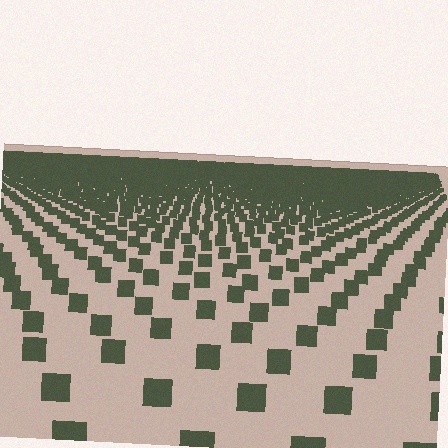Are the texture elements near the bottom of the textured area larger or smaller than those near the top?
Larger. Near the bottom, elements are closer to the viewer and appear at a bigger on-screen size.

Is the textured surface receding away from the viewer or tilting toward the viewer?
The surface is receding away from the viewer. Texture elements get smaller and denser toward the top.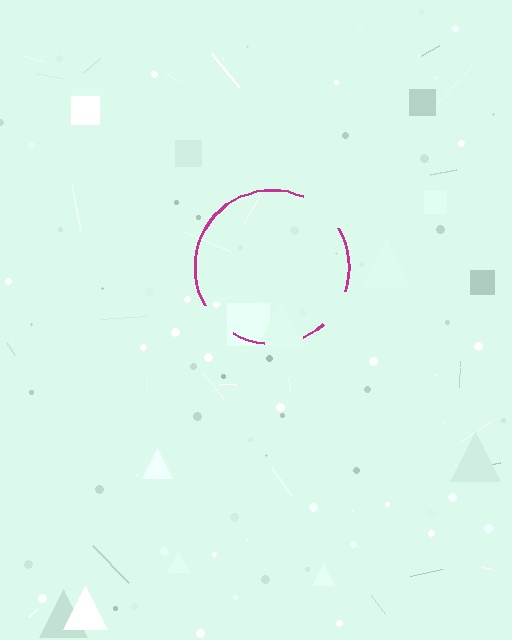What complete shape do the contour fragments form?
The contour fragments form a circle.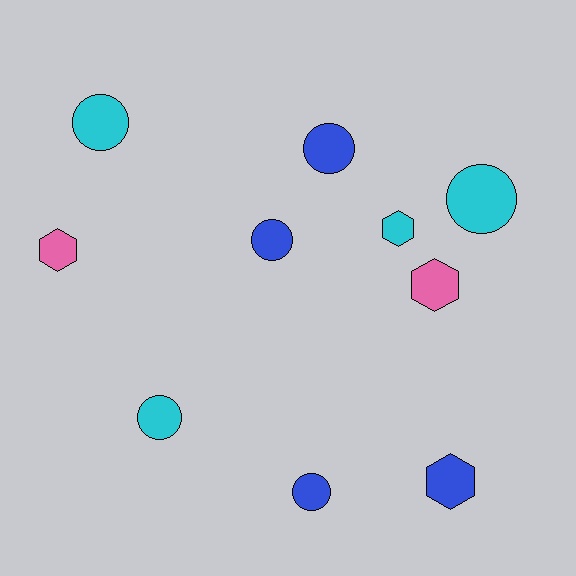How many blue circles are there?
There are 3 blue circles.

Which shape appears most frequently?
Circle, with 6 objects.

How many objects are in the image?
There are 10 objects.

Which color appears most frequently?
Blue, with 4 objects.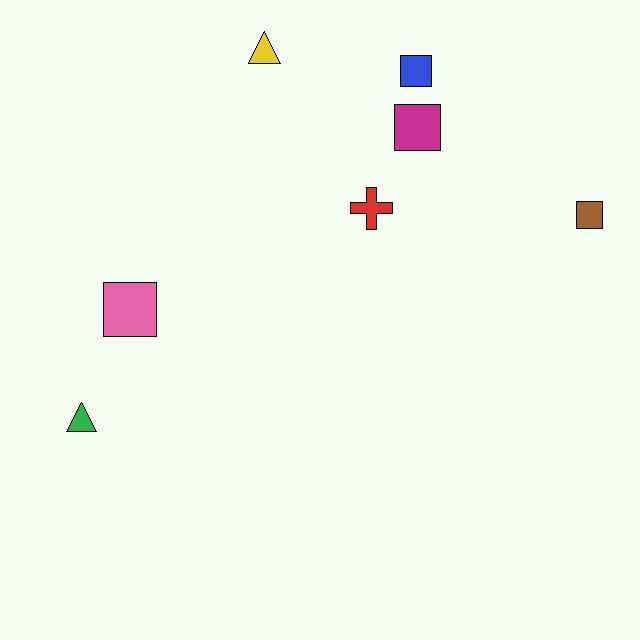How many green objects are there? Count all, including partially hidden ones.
There is 1 green object.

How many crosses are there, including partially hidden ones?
There is 1 cross.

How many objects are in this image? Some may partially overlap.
There are 7 objects.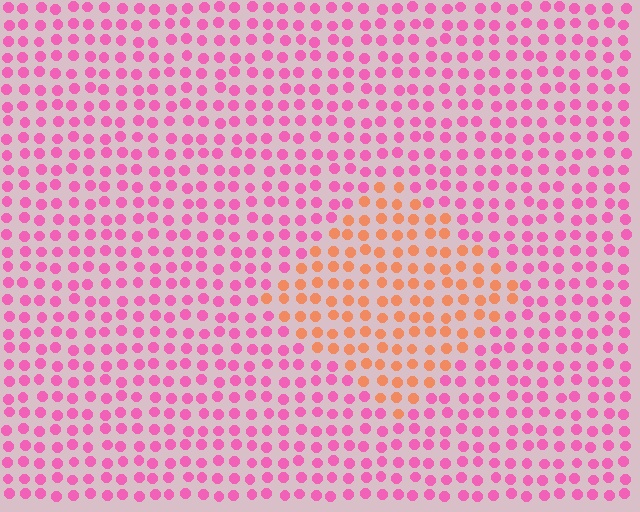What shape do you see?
I see a diamond.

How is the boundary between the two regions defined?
The boundary is defined purely by a slight shift in hue (about 53 degrees). Spacing, size, and orientation are identical on both sides.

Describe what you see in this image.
The image is filled with small pink elements in a uniform arrangement. A diamond-shaped region is visible where the elements are tinted to a slightly different hue, forming a subtle color boundary.